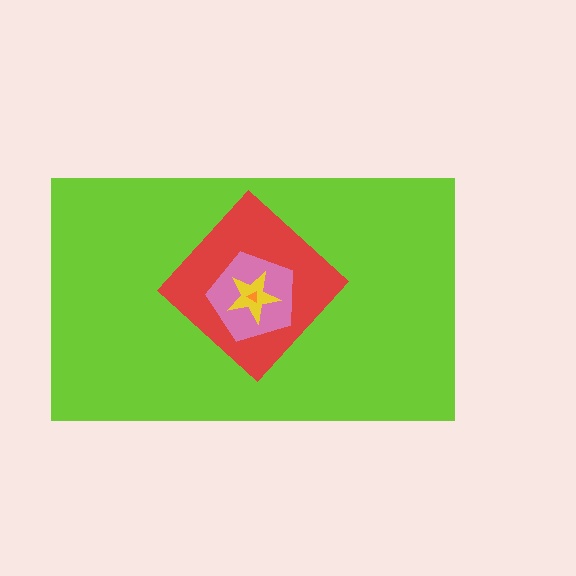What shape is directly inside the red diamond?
The pink pentagon.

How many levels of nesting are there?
5.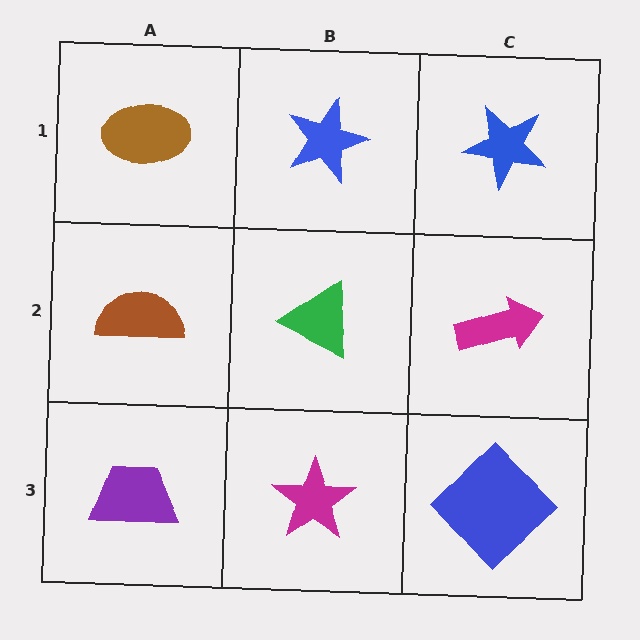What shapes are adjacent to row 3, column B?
A green triangle (row 2, column B), a purple trapezoid (row 3, column A), a blue diamond (row 3, column C).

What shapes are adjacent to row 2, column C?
A blue star (row 1, column C), a blue diamond (row 3, column C), a green triangle (row 2, column B).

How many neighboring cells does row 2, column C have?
3.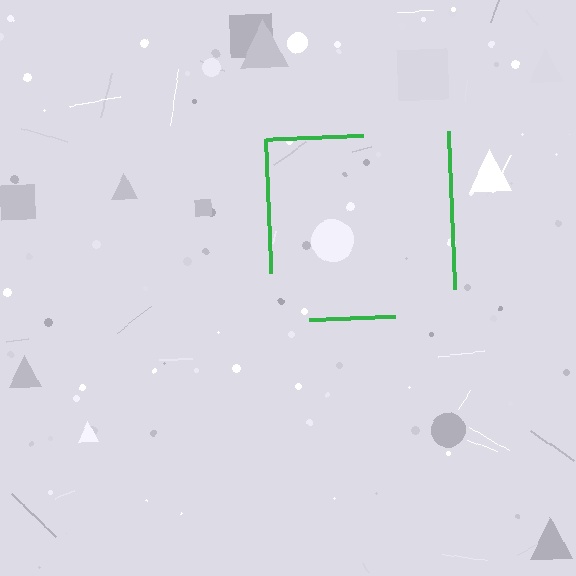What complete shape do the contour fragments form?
The contour fragments form a square.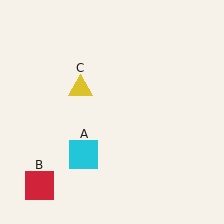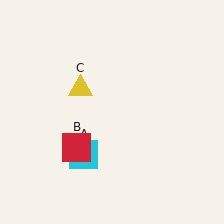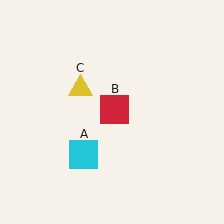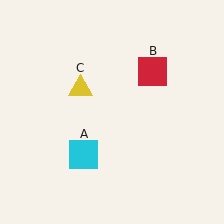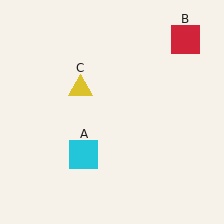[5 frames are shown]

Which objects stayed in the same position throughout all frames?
Cyan square (object A) and yellow triangle (object C) remained stationary.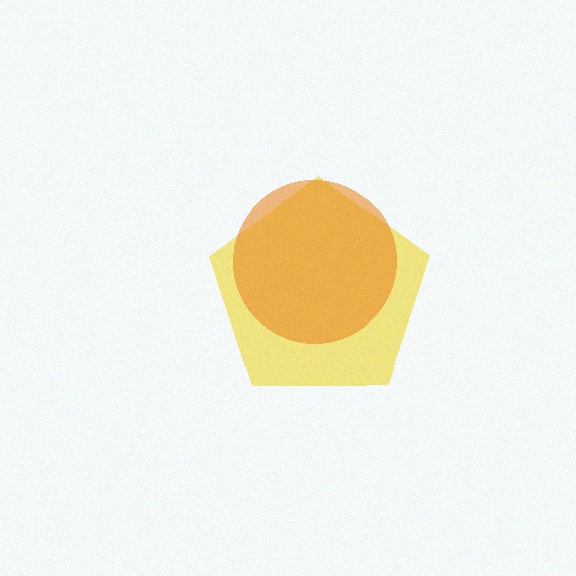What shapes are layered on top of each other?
The layered shapes are: a yellow pentagon, an orange circle.